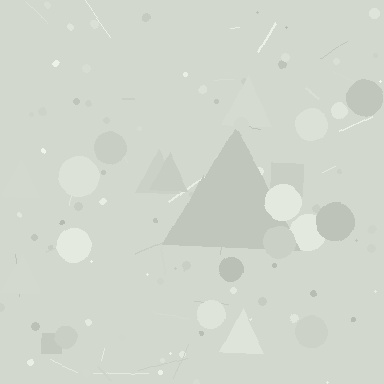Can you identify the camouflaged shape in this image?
The camouflaged shape is a triangle.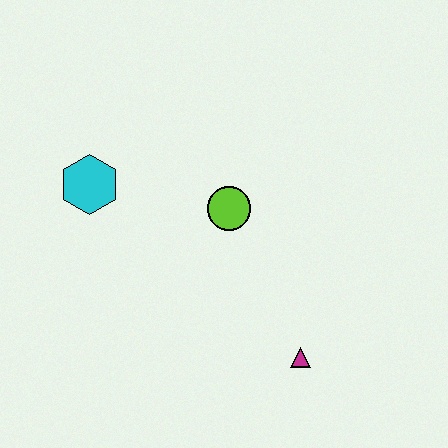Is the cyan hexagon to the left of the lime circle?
Yes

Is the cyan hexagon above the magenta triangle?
Yes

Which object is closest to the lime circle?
The cyan hexagon is closest to the lime circle.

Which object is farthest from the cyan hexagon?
The magenta triangle is farthest from the cyan hexagon.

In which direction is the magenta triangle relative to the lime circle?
The magenta triangle is below the lime circle.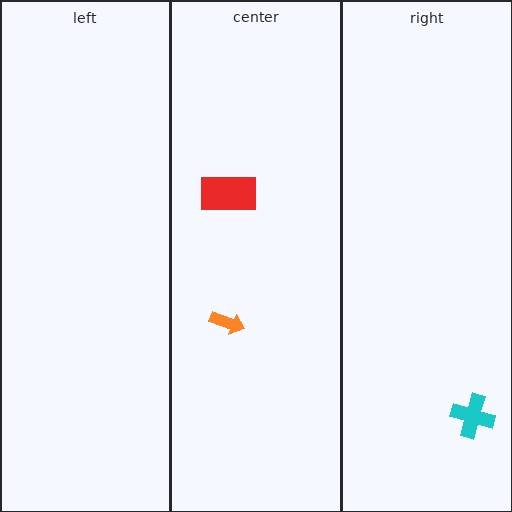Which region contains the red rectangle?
The center region.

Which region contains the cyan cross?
The right region.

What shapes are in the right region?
The cyan cross.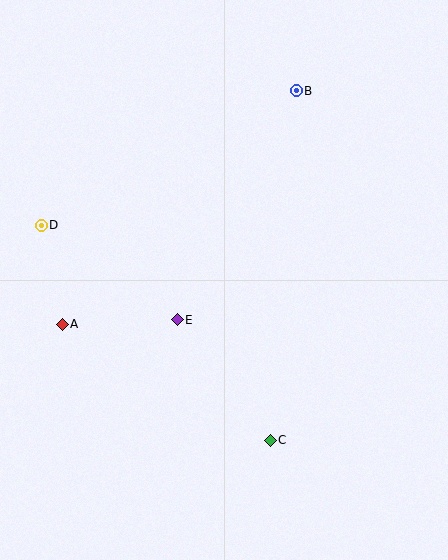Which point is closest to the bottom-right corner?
Point C is closest to the bottom-right corner.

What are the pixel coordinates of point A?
Point A is at (62, 324).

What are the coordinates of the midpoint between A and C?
The midpoint between A and C is at (166, 382).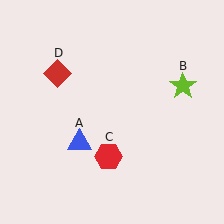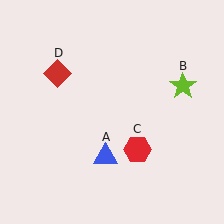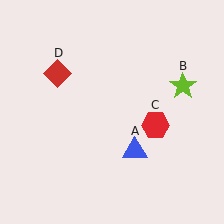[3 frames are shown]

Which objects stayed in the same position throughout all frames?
Lime star (object B) and red diamond (object D) remained stationary.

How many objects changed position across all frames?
2 objects changed position: blue triangle (object A), red hexagon (object C).